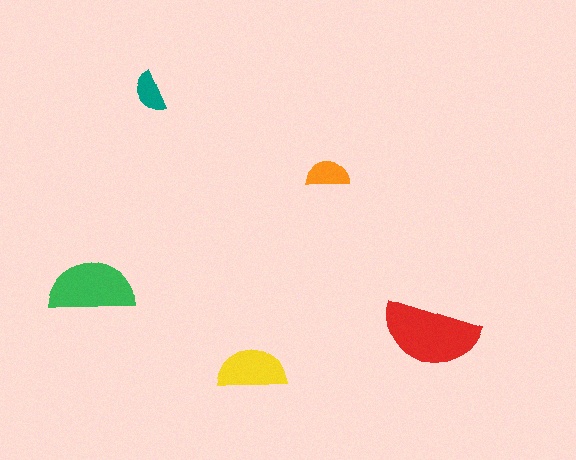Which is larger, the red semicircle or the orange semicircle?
The red one.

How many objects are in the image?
There are 5 objects in the image.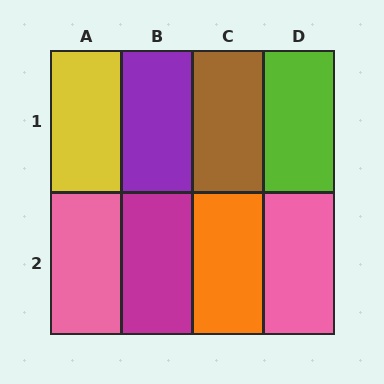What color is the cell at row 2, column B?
Magenta.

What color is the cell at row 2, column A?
Pink.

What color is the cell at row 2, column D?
Pink.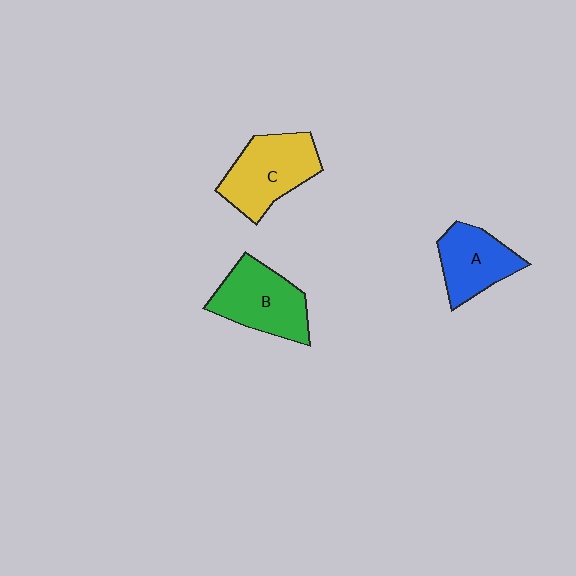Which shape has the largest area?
Shape C (yellow).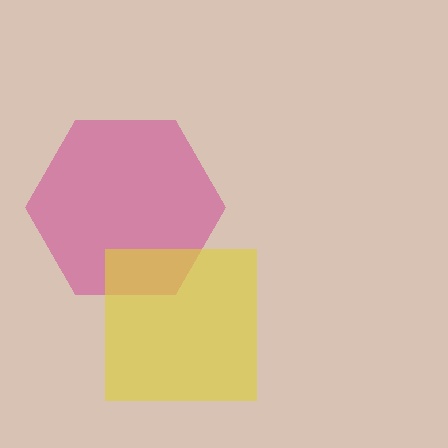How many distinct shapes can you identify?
There are 2 distinct shapes: a magenta hexagon, a yellow square.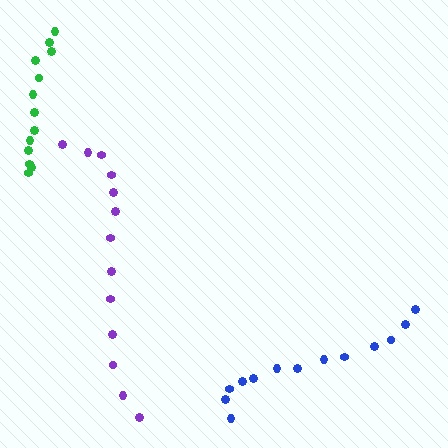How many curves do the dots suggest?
There are 3 distinct paths.